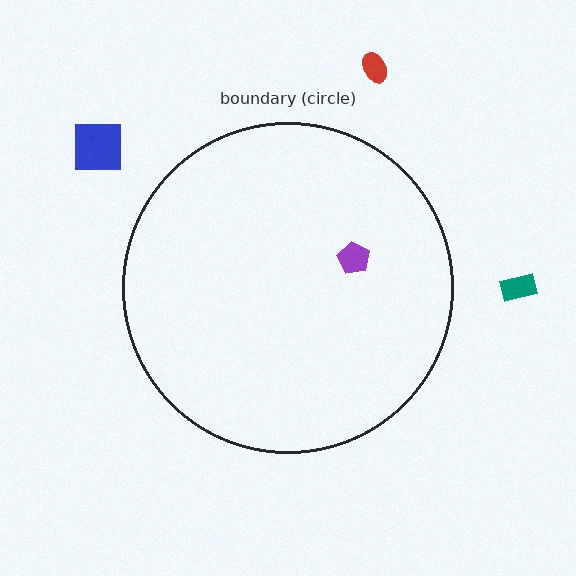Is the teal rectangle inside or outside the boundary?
Outside.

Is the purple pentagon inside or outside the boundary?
Inside.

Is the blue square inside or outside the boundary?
Outside.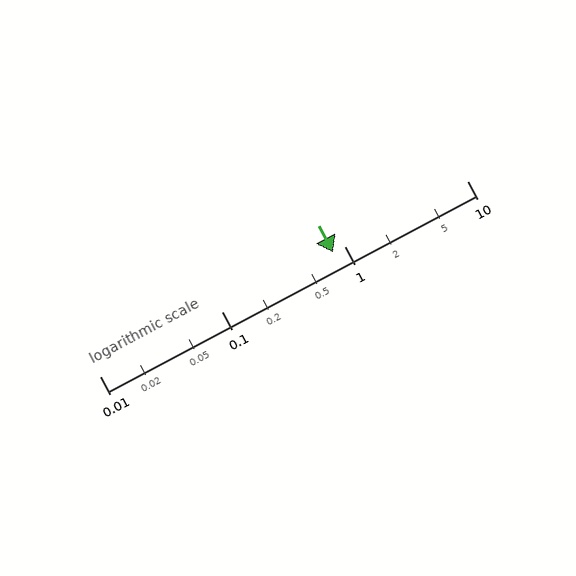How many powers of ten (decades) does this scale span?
The scale spans 3 decades, from 0.01 to 10.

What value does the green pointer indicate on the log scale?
The pointer indicates approximately 0.81.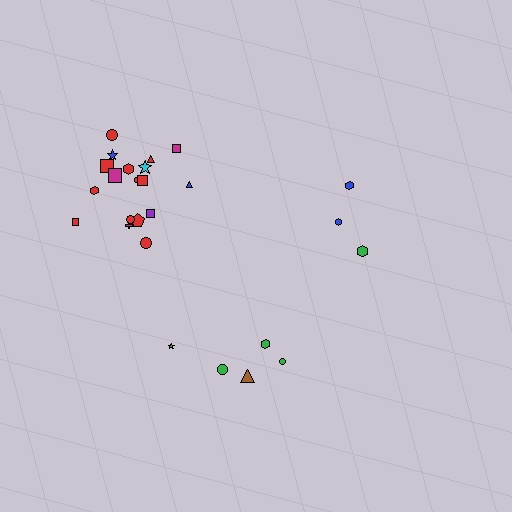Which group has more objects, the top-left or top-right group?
The top-left group.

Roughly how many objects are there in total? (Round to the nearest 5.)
Roughly 25 objects in total.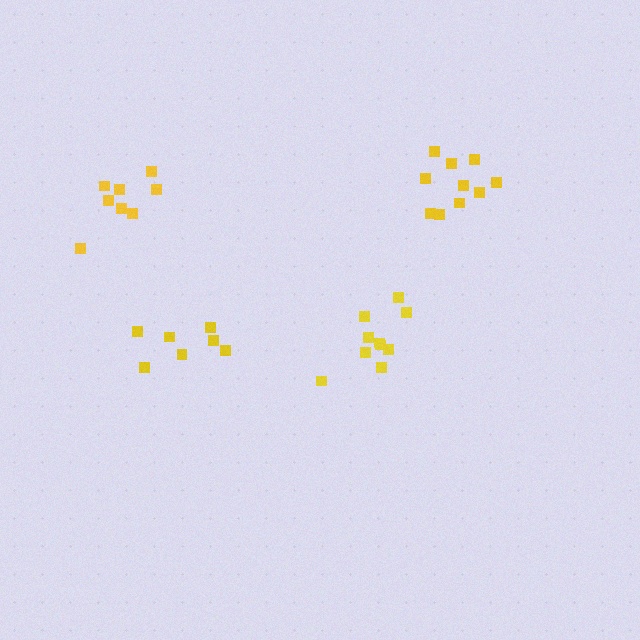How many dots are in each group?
Group 1: 10 dots, Group 2: 10 dots, Group 3: 8 dots, Group 4: 7 dots (35 total).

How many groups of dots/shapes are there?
There are 4 groups.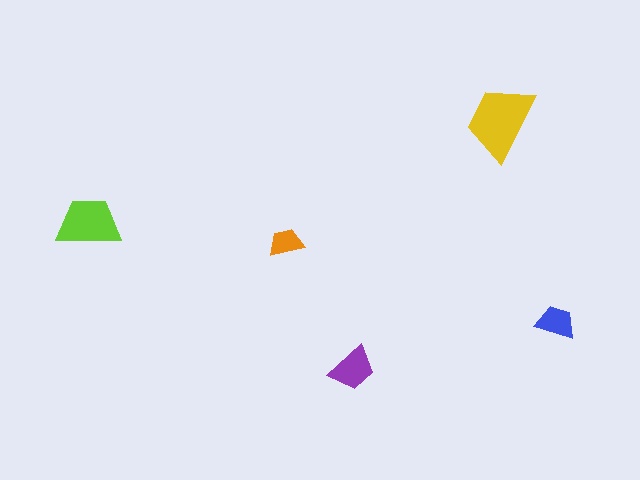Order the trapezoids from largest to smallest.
the yellow one, the lime one, the purple one, the blue one, the orange one.